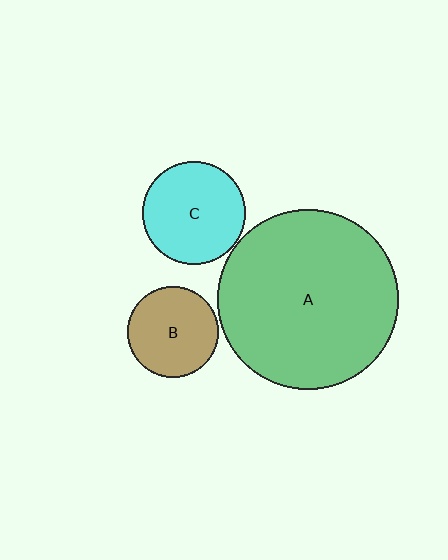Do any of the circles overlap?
No, none of the circles overlap.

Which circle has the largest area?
Circle A (green).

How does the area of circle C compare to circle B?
Approximately 1.3 times.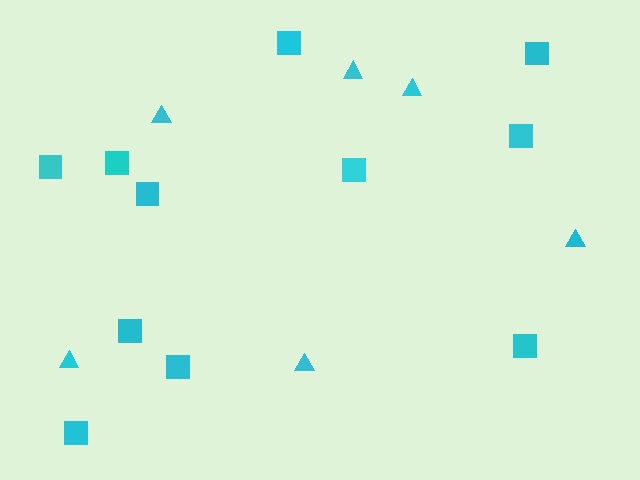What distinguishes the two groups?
There are 2 groups: one group of squares (11) and one group of triangles (6).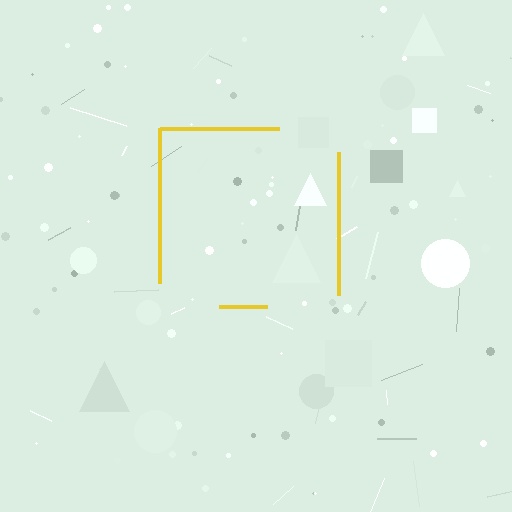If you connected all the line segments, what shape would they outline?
They would outline a square.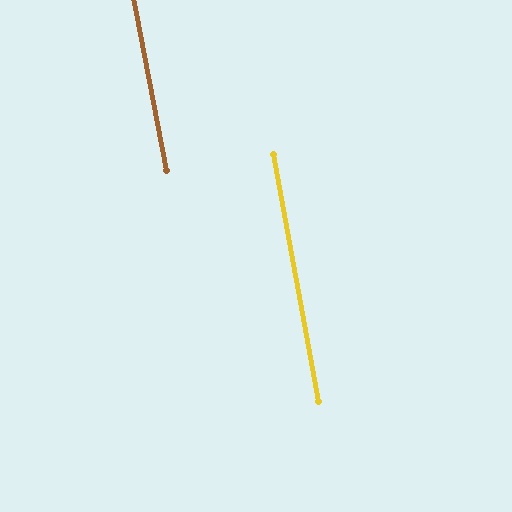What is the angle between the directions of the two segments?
Approximately 0 degrees.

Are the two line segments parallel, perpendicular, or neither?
Parallel — their directions differ by only 0.2°.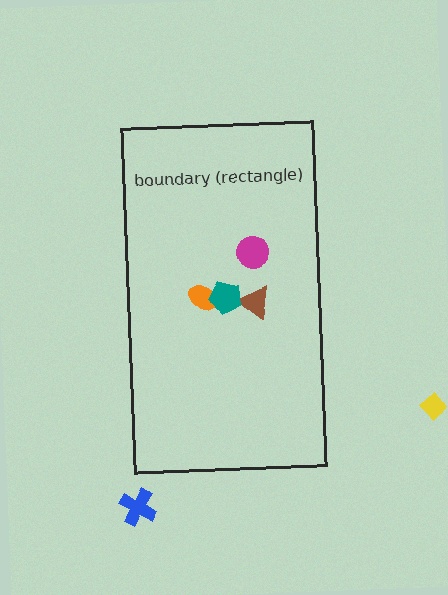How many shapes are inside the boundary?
4 inside, 2 outside.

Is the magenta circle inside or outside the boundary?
Inside.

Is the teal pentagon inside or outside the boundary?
Inside.